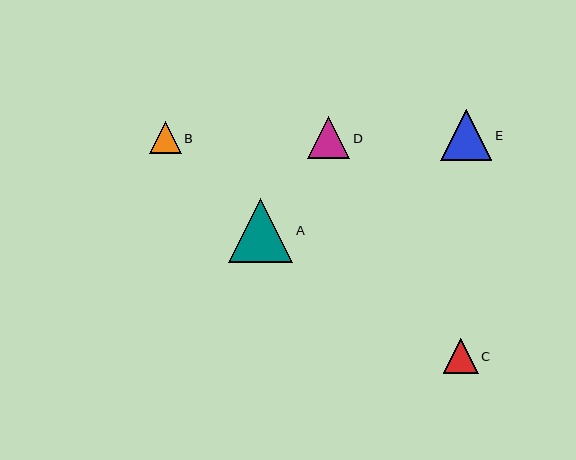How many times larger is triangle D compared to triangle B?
Triangle D is approximately 1.3 times the size of triangle B.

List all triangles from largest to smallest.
From largest to smallest: A, E, D, C, B.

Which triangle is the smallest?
Triangle B is the smallest with a size of approximately 32 pixels.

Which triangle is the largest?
Triangle A is the largest with a size of approximately 64 pixels.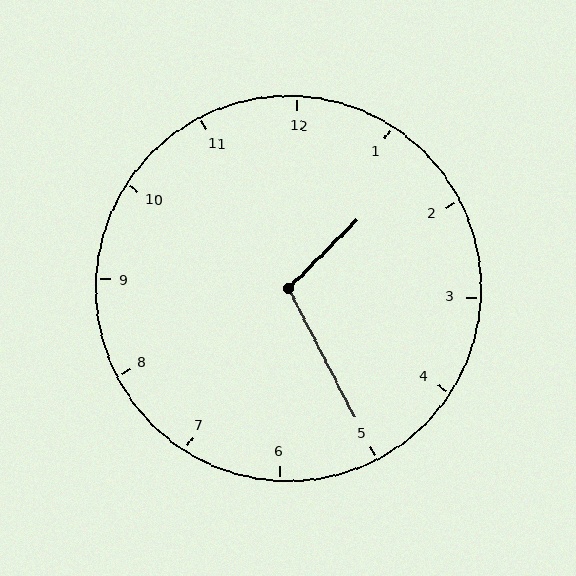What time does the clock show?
1:25.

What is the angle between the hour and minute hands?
Approximately 108 degrees.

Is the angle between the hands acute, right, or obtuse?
It is obtuse.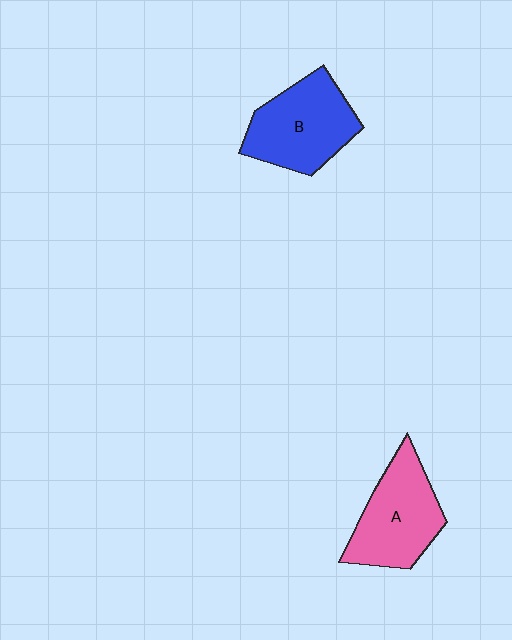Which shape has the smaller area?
Shape A (pink).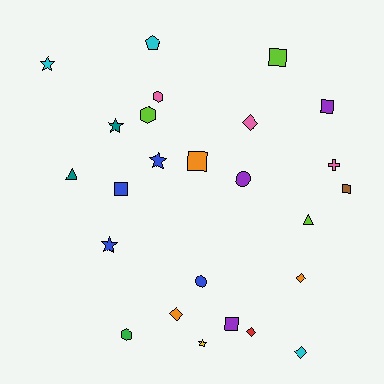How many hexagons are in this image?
There are 3 hexagons.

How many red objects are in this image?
There is 1 red object.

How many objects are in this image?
There are 25 objects.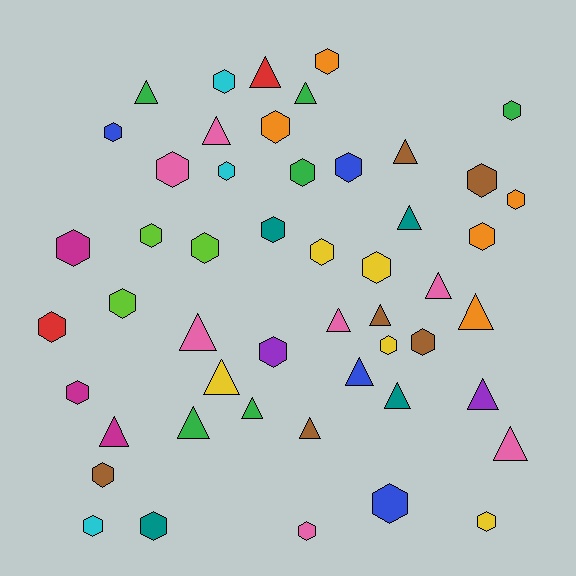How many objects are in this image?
There are 50 objects.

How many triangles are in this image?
There are 20 triangles.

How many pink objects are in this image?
There are 7 pink objects.